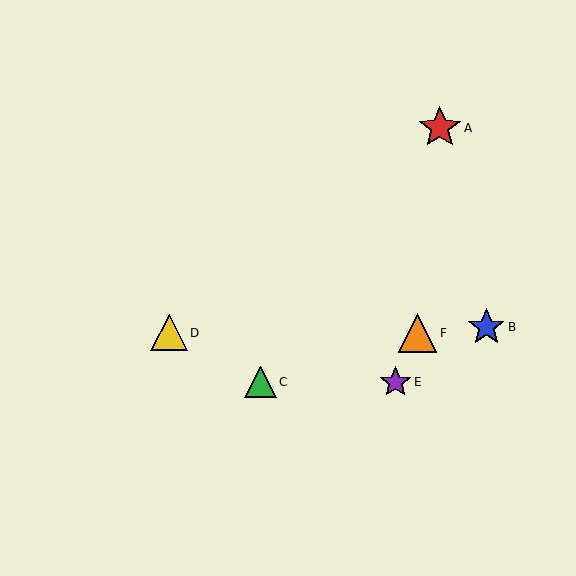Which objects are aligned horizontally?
Objects C, E are aligned horizontally.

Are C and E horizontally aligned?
Yes, both are at y≈382.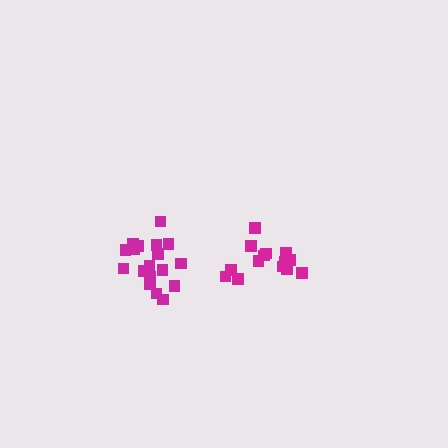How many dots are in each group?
Group 1: 18 dots, Group 2: 14 dots (32 total).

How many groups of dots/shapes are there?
There are 2 groups.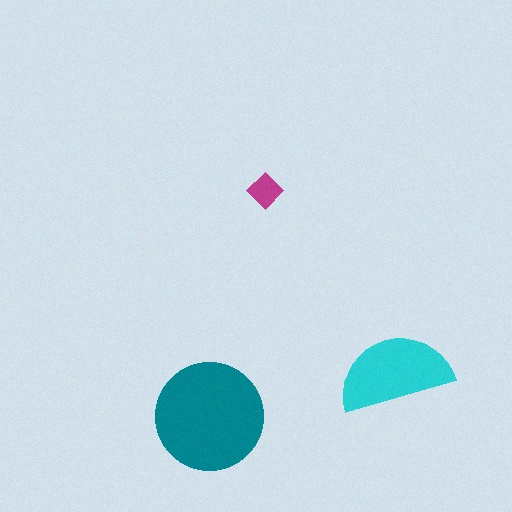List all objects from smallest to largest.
The magenta diamond, the cyan semicircle, the teal circle.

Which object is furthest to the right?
The cyan semicircle is rightmost.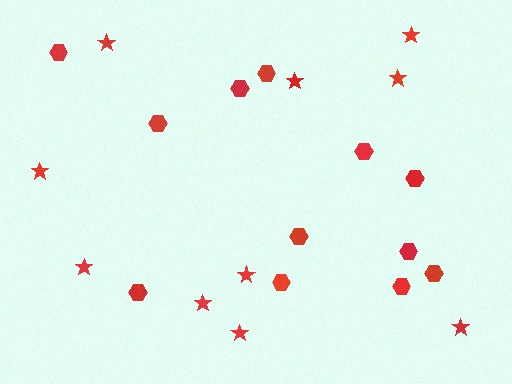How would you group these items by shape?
There are 2 groups: one group of hexagons (12) and one group of stars (10).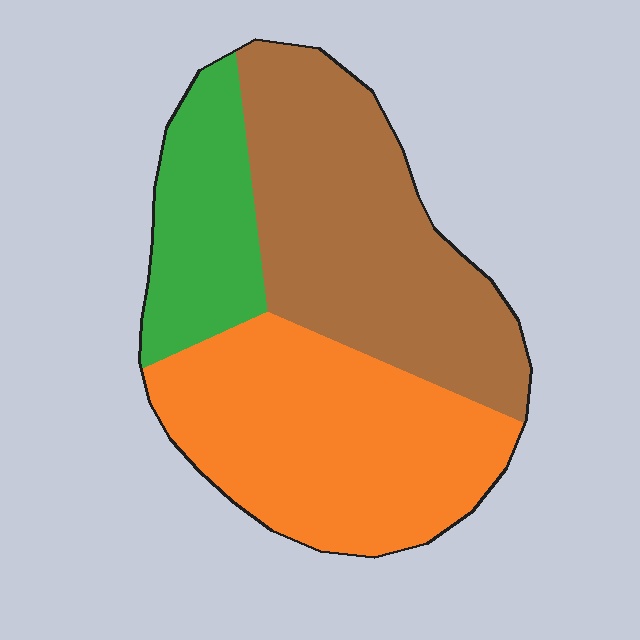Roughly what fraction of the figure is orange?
Orange takes up about two fifths (2/5) of the figure.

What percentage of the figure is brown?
Brown takes up about two fifths (2/5) of the figure.